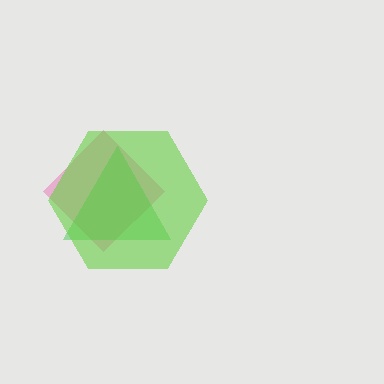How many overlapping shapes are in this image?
There are 3 overlapping shapes in the image.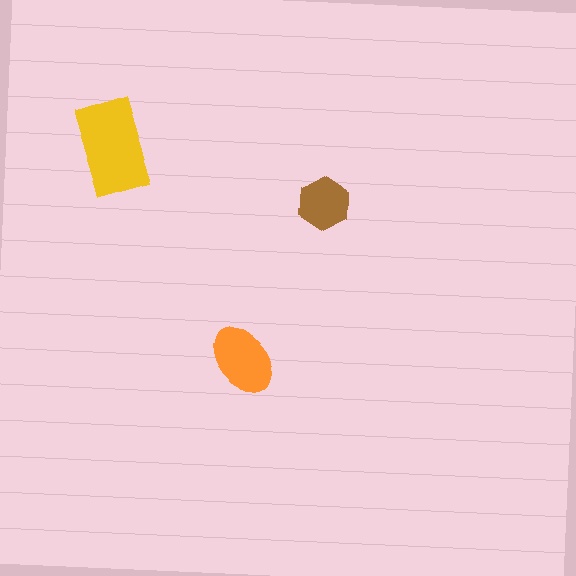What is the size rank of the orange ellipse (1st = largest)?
2nd.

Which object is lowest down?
The orange ellipse is bottommost.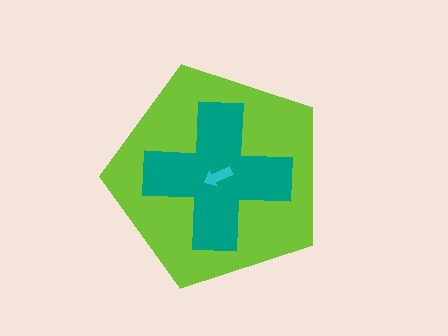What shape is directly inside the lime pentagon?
The teal cross.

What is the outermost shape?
The lime pentagon.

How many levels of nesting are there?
3.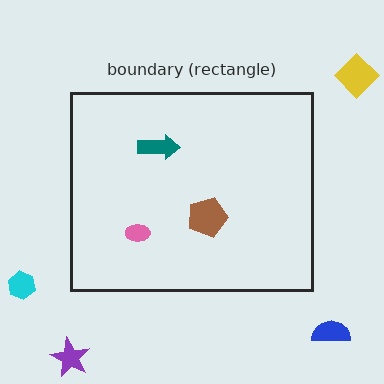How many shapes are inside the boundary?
3 inside, 4 outside.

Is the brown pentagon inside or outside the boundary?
Inside.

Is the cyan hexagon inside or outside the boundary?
Outside.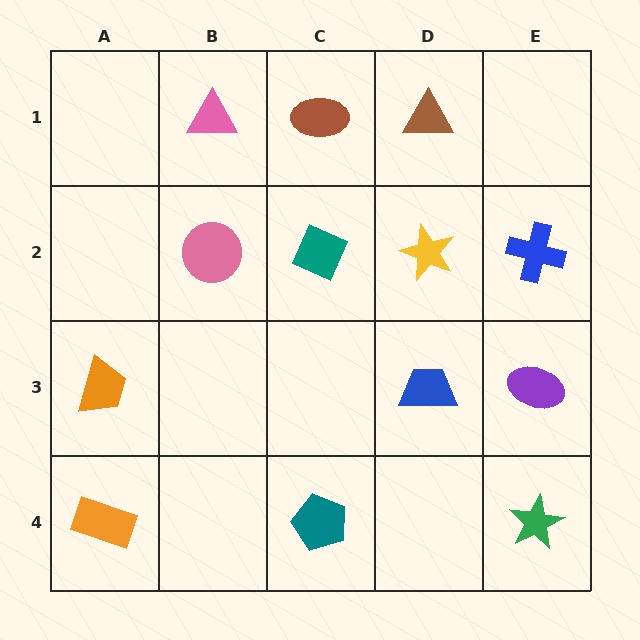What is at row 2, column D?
A yellow star.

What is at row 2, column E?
A blue cross.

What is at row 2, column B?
A pink circle.